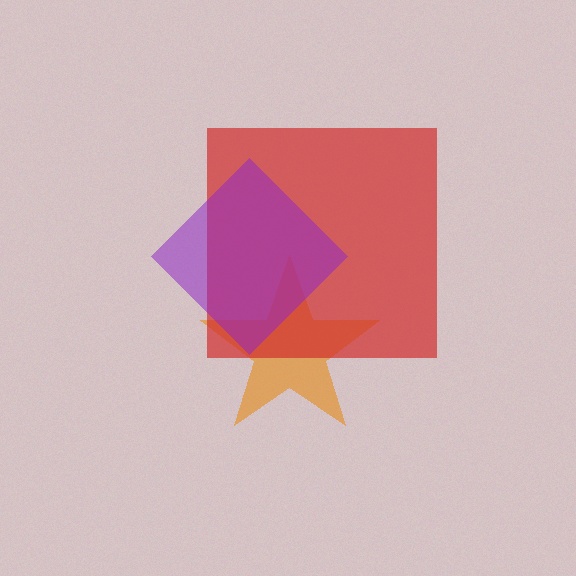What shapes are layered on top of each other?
The layered shapes are: an orange star, a red square, a purple diamond.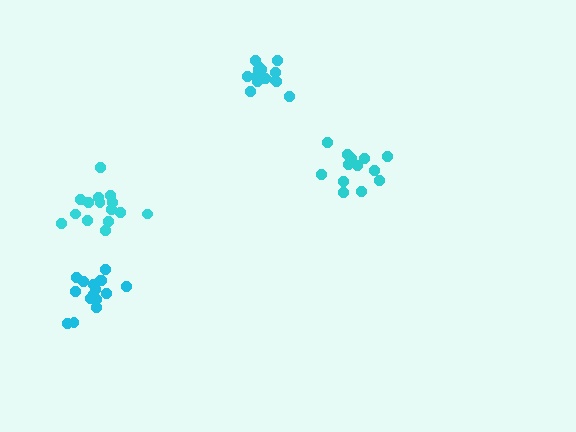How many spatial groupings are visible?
There are 4 spatial groupings.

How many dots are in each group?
Group 1: 16 dots, Group 2: 13 dots, Group 3: 14 dots, Group 4: 15 dots (58 total).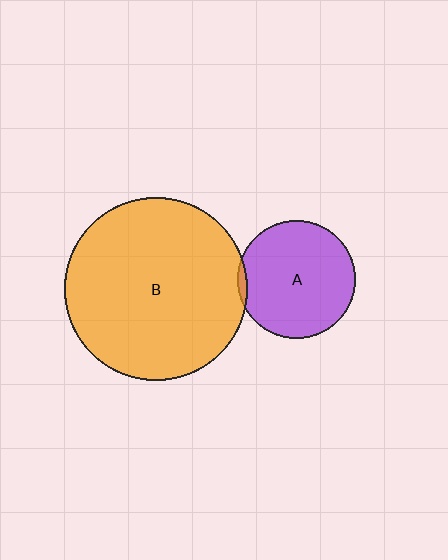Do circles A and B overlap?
Yes.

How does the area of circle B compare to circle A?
Approximately 2.4 times.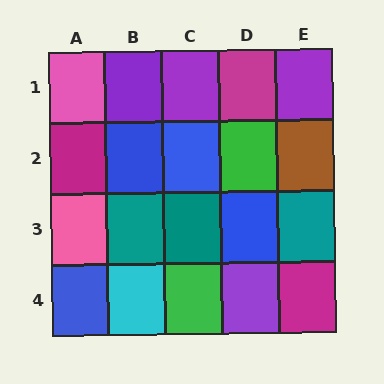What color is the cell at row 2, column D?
Green.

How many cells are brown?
1 cell is brown.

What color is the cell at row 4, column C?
Green.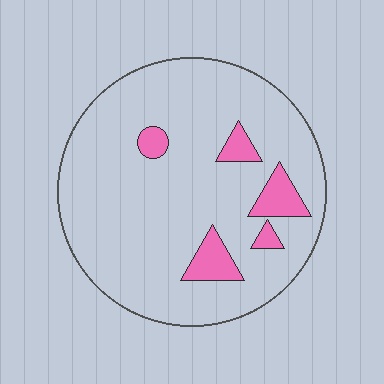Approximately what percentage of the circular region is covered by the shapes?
Approximately 10%.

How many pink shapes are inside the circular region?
5.